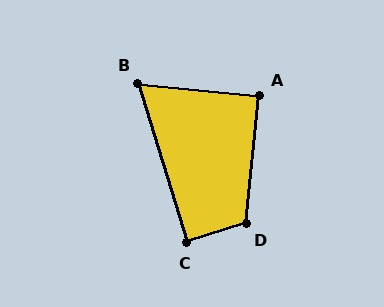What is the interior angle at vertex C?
Approximately 90 degrees (approximately right).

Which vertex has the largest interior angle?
D, at approximately 113 degrees.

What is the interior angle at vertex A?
Approximately 90 degrees (approximately right).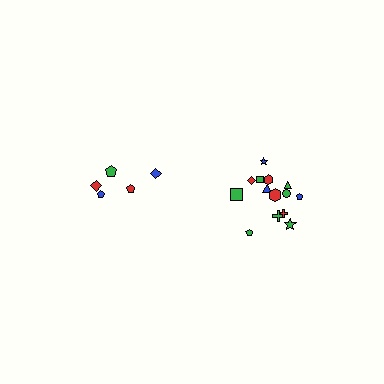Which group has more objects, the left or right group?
The right group.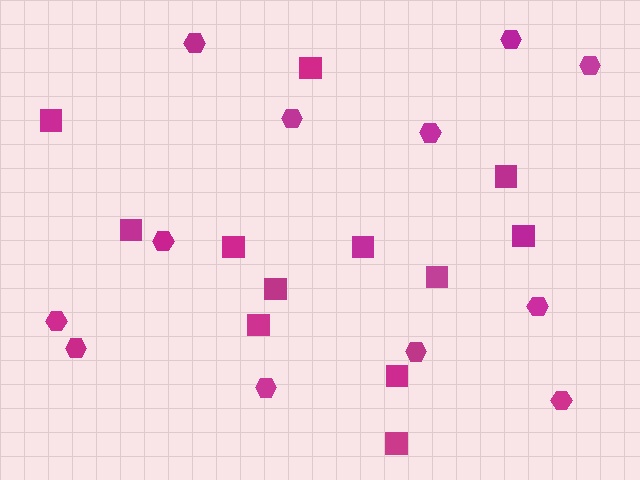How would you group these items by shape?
There are 2 groups: one group of squares (12) and one group of hexagons (12).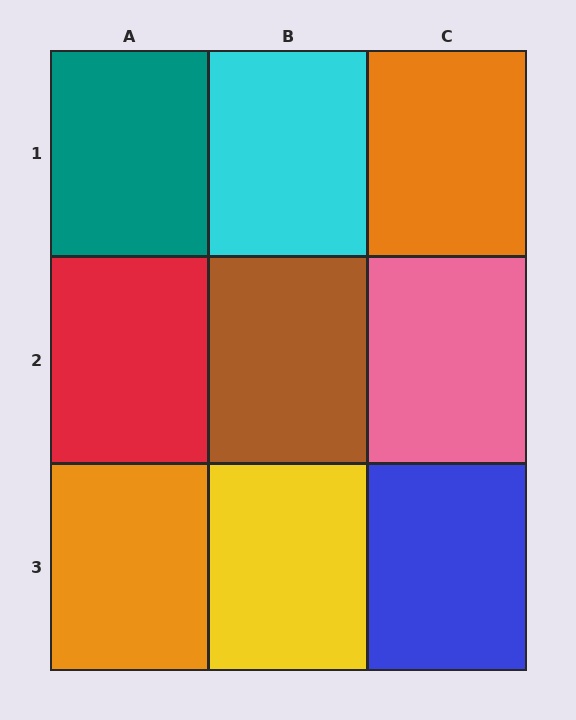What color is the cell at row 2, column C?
Pink.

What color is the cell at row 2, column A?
Red.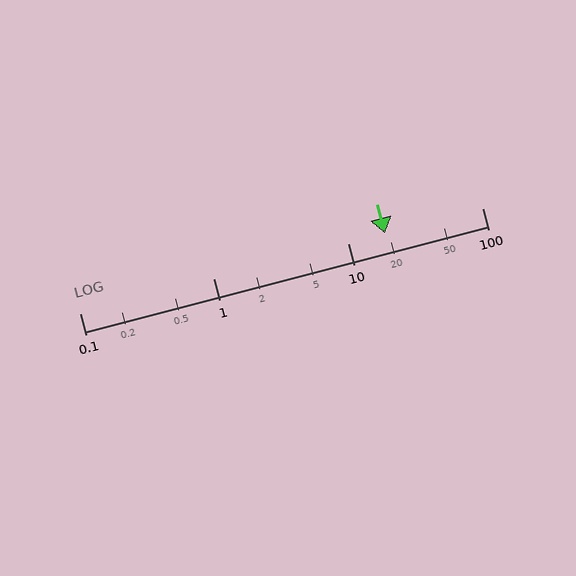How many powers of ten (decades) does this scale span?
The scale spans 3 decades, from 0.1 to 100.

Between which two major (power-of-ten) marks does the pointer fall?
The pointer is between 10 and 100.